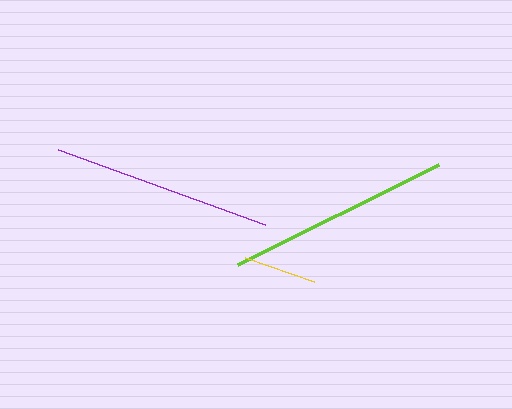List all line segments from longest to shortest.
From longest to shortest: lime, purple, yellow.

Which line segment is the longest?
The lime line is the longest at approximately 225 pixels.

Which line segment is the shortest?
The yellow line is the shortest at approximately 72 pixels.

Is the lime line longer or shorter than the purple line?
The lime line is longer than the purple line.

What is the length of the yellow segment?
The yellow segment is approximately 72 pixels long.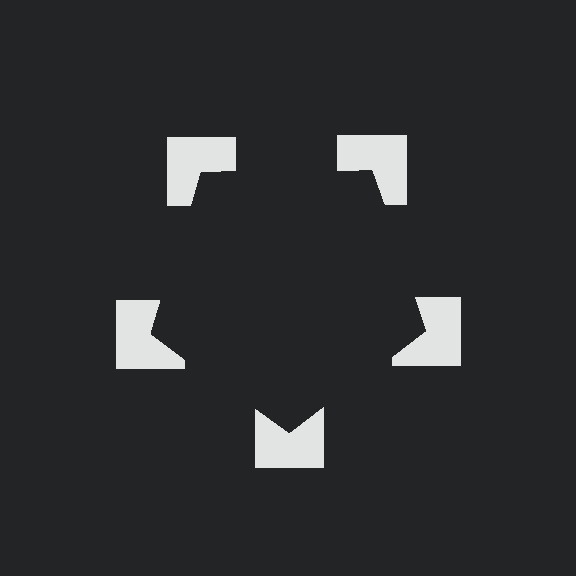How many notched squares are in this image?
There are 5 — one at each vertex of the illusory pentagon.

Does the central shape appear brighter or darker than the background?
It typically appears slightly darker than the background, even though no actual brightness change is drawn.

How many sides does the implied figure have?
5 sides.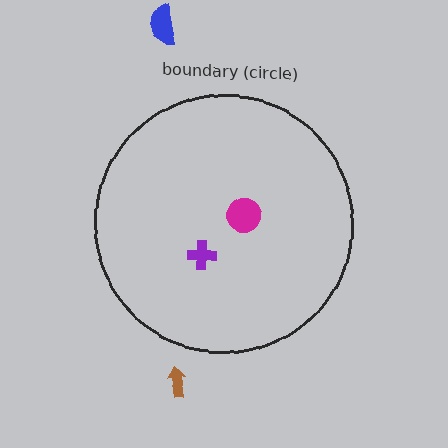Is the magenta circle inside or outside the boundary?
Inside.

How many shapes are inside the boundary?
2 inside, 2 outside.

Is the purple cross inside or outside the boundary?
Inside.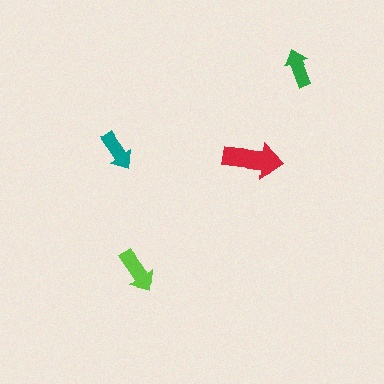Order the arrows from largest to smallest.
the red one, the lime one, the teal one, the green one.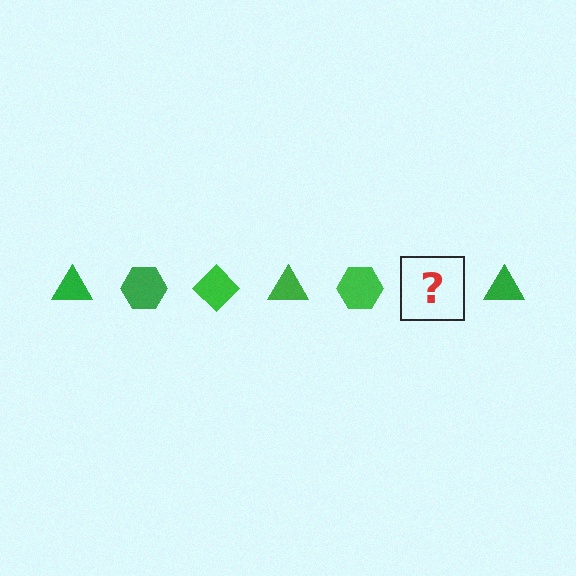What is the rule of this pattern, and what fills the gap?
The rule is that the pattern cycles through triangle, hexagon, diamond shapes in green. The gap should be filled with a green diamond.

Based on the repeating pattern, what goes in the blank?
The blank should be a green diamond.